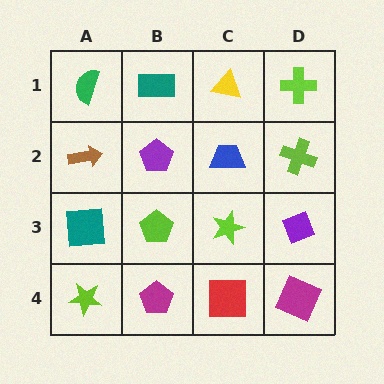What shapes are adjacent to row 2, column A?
A green semicircle (row 1, column A), a teal square (row 3, column A), a purple pentagon (row 2, column B).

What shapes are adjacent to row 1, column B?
A purple pentagon (row 2, column B), a green semicircle (row 1, column A), a yellow triangle (row 1, column C).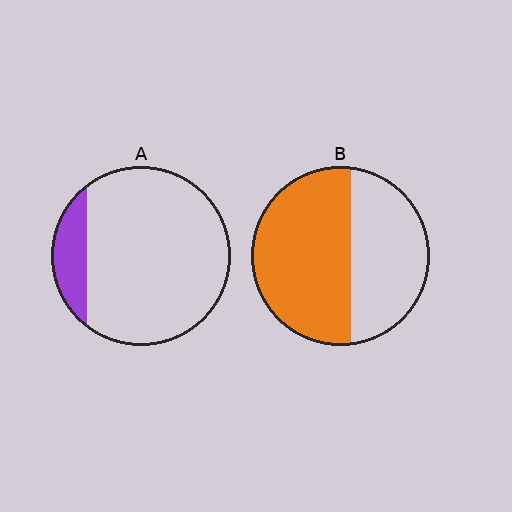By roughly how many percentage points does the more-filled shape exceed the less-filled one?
By roughly 45 percentage points (B over A).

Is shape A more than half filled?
No.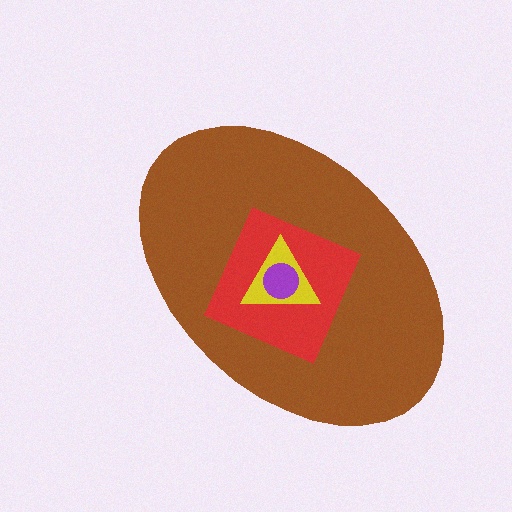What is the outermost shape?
The brown ellipse.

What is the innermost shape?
The purple circle.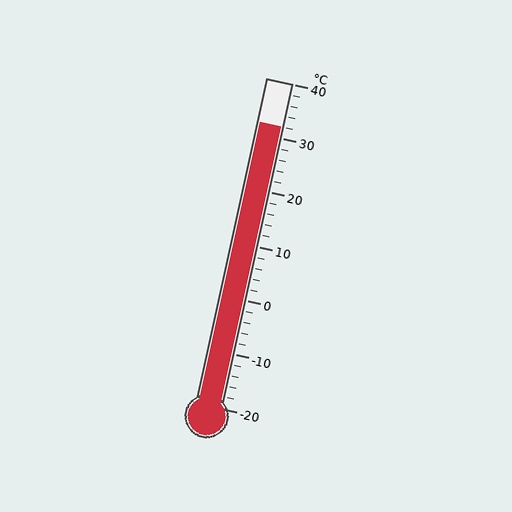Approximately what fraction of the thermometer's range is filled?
The thermometer is filled to approximately 85% of its range.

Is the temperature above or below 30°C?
The temperature is above 30°C.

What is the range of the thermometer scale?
The thermometer scale ranges from -20°C to 40°C.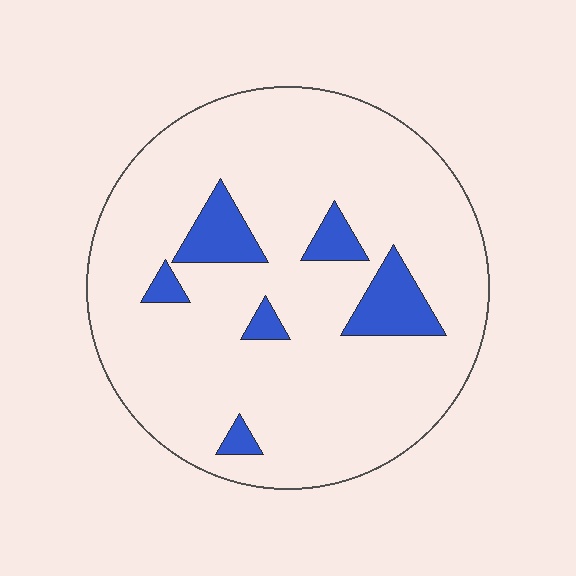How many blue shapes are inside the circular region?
6.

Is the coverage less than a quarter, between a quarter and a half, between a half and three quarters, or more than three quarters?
Less than a quarter.